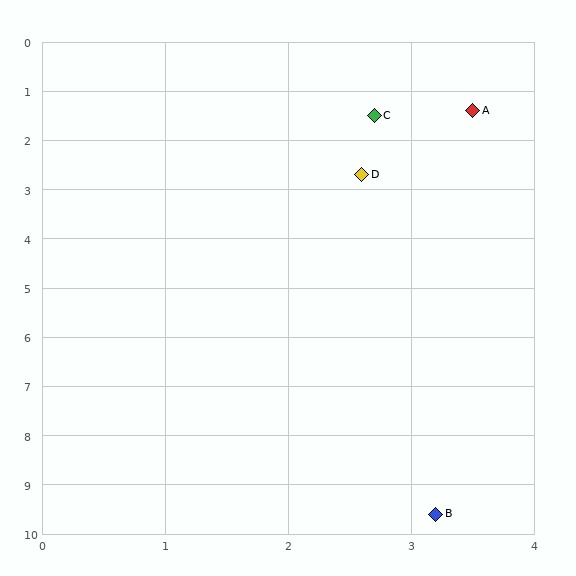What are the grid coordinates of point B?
Point B is at approximately (3.2, 9.6).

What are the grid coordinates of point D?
Point D is at approximately (2.6, 2.7).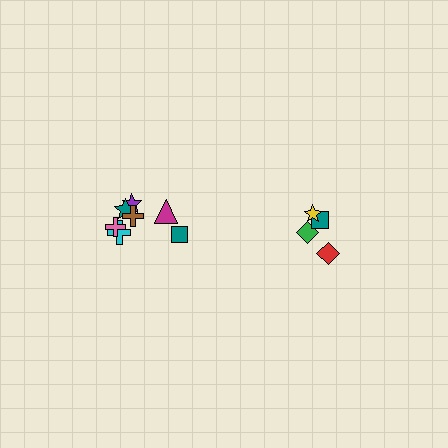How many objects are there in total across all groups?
There are 11 objects.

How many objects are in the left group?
There are 7 objects.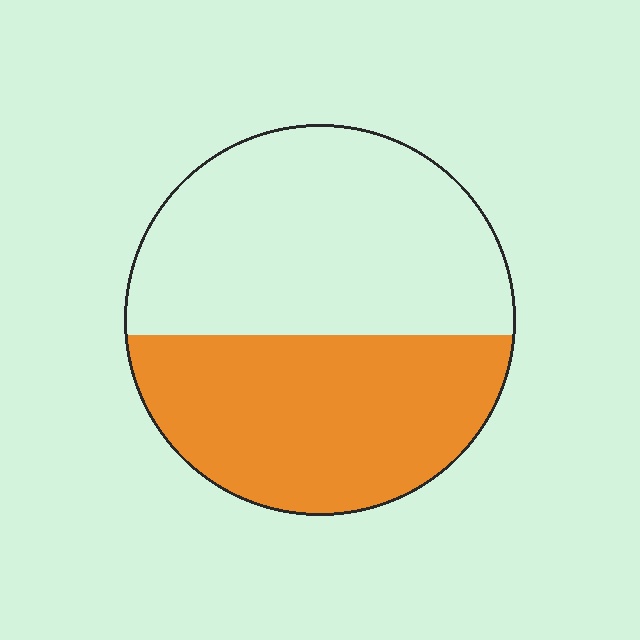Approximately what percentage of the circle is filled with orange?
Approximately 45%.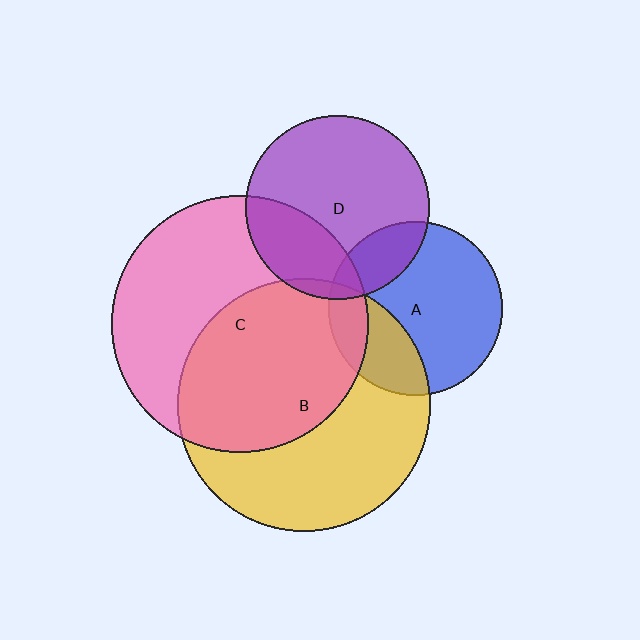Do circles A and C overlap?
Yes.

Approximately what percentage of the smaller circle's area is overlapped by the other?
Approximately 15%.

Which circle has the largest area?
Circle C (pink).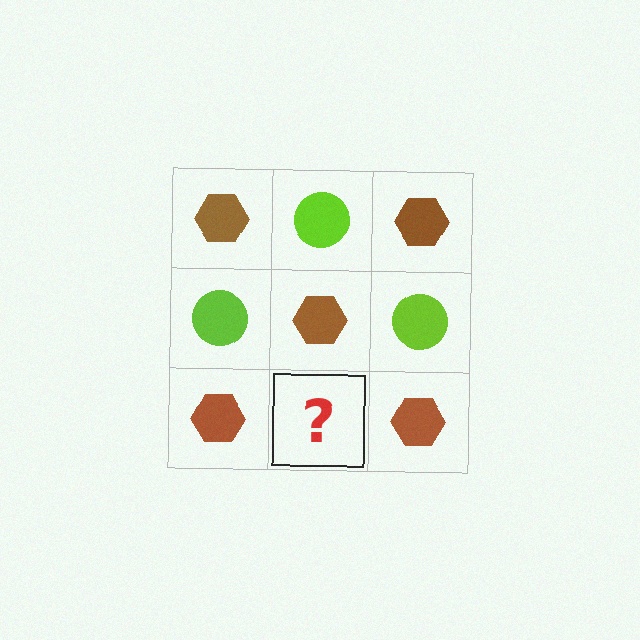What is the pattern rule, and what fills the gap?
The rule is that it alternates brown hexagon and lime circle in a checkerboard pattern. The gap should be filled with a lime circle.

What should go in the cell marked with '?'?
The missing cell should contain a lime circle.